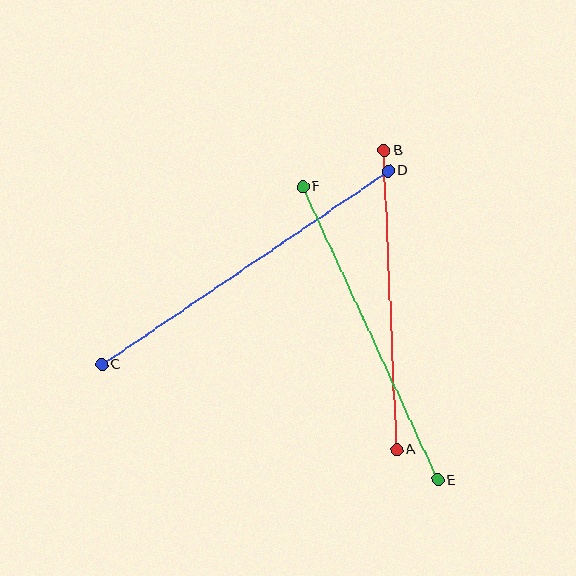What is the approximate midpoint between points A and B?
The midpoint is at approximately (390, 300) pixels.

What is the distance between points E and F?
The distance is approximately 323 pixels.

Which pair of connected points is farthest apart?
Points C and D are farthest apart.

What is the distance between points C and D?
The distance is approximately 346 pixels.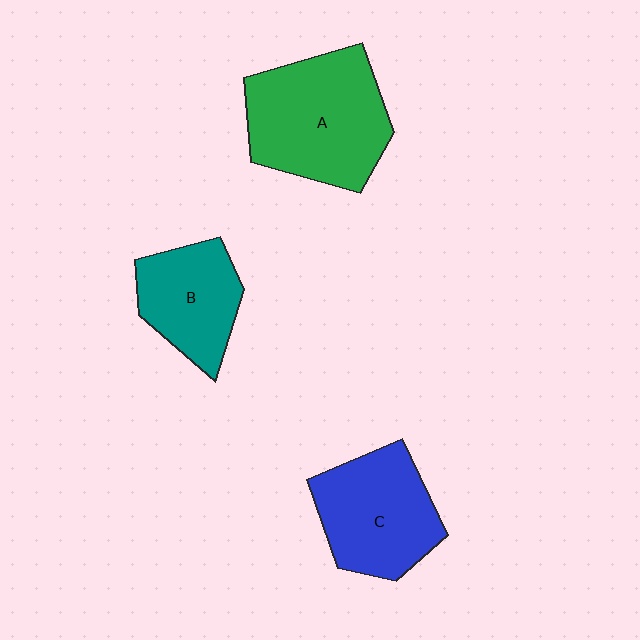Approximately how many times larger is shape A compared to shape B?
Approximately 1.6 times.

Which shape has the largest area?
Shape A (green).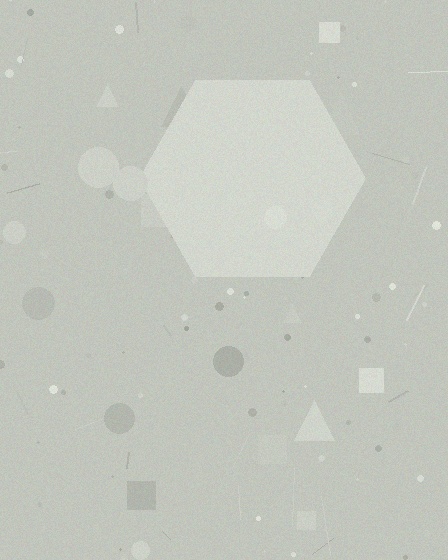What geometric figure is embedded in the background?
A hexagon is embedded in the background.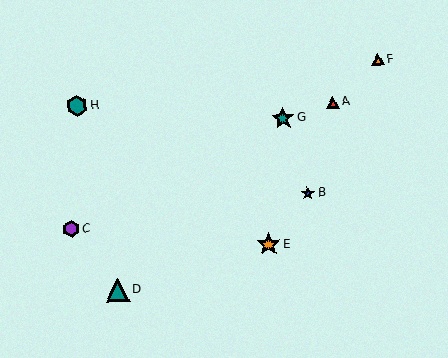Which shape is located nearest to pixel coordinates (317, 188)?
The blue star (labeled B) at (308, 194) is nearest to that location.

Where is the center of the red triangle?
The center of the red triangle is at (333, 102).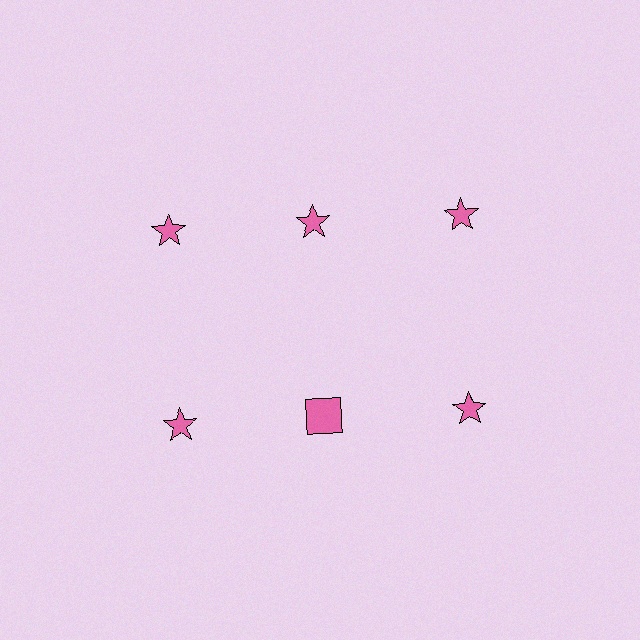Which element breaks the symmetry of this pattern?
The pink square in the second row, second from left column breaks the symmetry. All other shapes are pink stars.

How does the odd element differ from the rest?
It has a different shape: square instead of star.